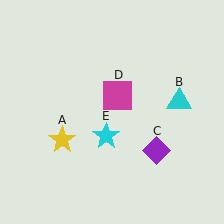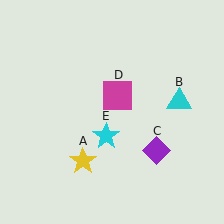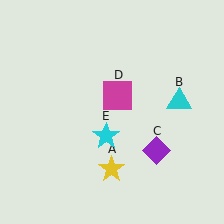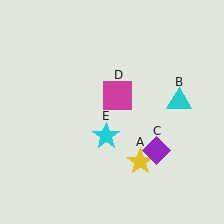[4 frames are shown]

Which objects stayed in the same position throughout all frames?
Cyan triangle (object B) and purple diamond (object C) and magenta square (object D) and cyan star (object E) remained stationary.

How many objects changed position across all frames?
1 object changed position: yellow star (object A).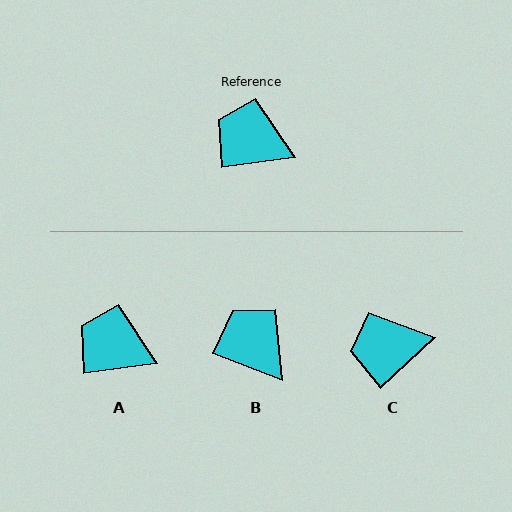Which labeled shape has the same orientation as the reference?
A.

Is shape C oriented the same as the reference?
No, it is off by about 36 degrees.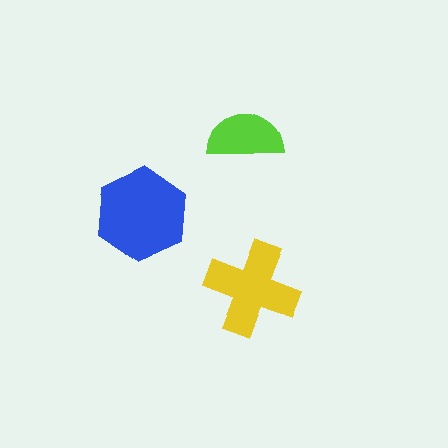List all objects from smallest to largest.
The lime semicircle, the yellow cross, the blue hexagon.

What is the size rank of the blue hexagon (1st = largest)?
1st.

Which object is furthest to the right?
The yellow cross is rightmost.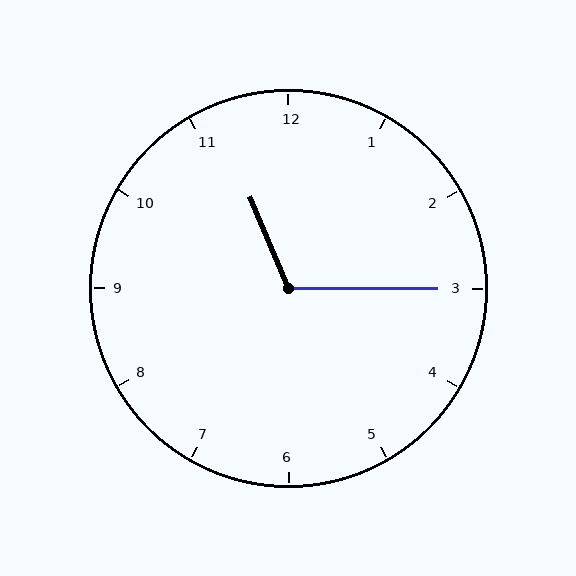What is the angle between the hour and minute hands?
Approximately 112 degrees.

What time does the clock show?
11:15.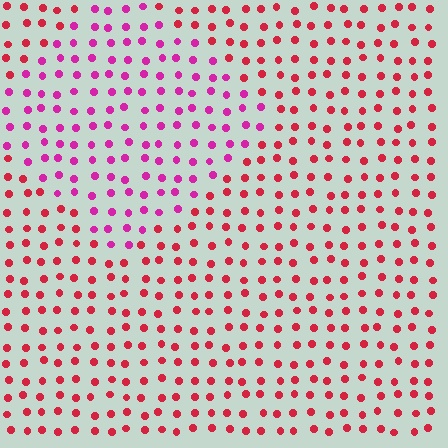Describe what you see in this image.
The image is filled with small red elements in a uniform arrangement. A diamond-shaped region is visible where the elements are tinted to a slightly different hue, forming a subtle color boundary.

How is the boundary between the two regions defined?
The boundary is defined purely by a slight shift in hue (about 36 degrees). Spacing, size, and orientation are identical on both sides.